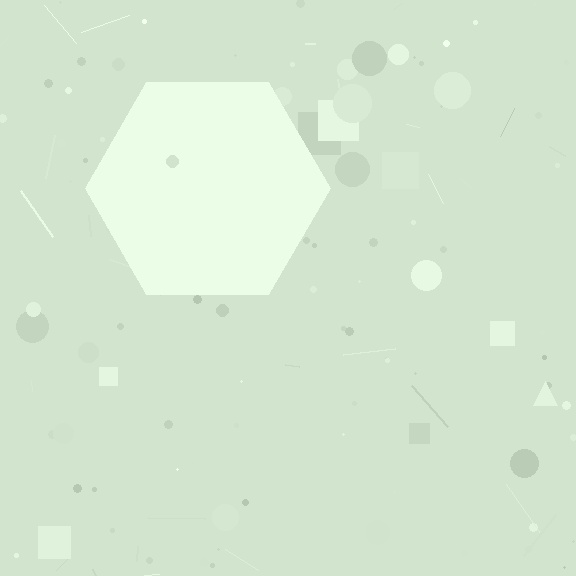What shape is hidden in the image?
A hexagon is hidden in the image.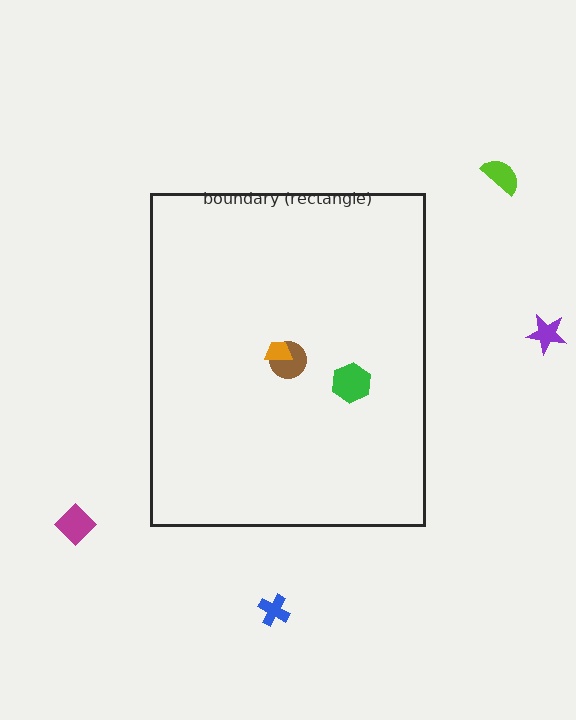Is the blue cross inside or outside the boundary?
Outside.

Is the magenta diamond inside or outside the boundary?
Outside.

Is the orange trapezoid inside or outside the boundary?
Inside.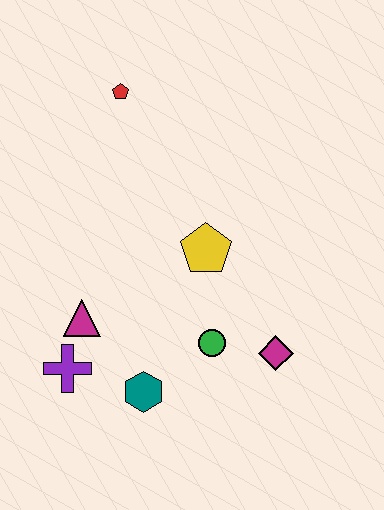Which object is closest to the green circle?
The magenta diamond is closest to the green circle.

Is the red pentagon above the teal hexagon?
Yes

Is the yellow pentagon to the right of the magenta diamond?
No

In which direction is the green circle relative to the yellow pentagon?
The green circle is below the yellow pentagon.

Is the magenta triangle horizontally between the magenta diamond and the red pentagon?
No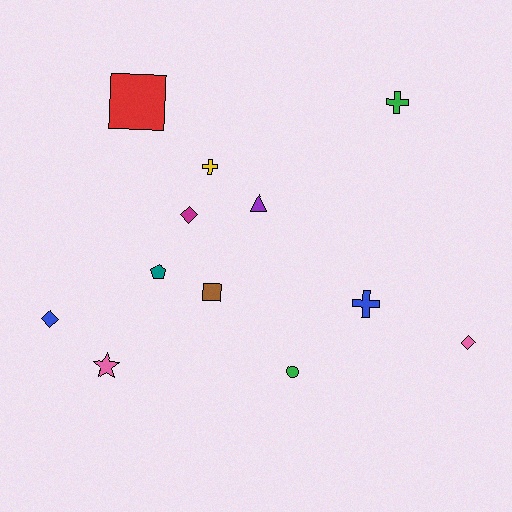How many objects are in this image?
There are 12 objects.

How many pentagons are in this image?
There is 1 pentagon.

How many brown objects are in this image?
There is 1 brown object.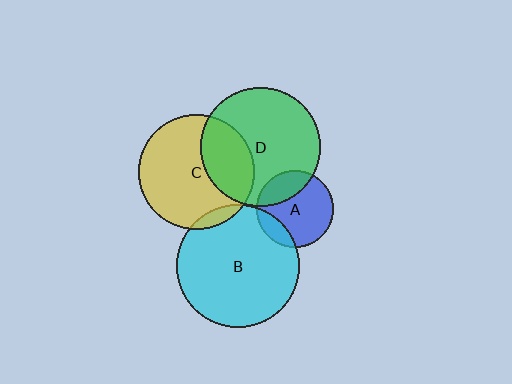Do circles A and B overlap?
Yes.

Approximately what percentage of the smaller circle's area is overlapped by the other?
Approximately 15%.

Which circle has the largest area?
Circle B (cyan).